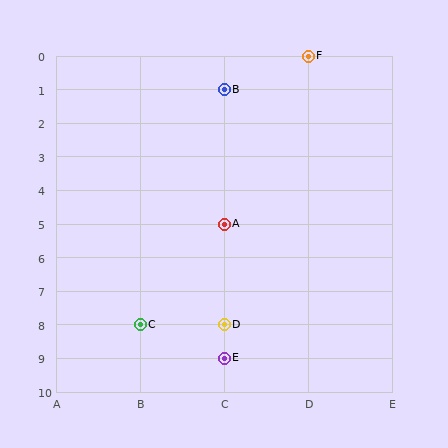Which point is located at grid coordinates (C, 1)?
Point B is at (C, 1).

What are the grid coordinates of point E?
Point E is at grid coordinates (C, 9).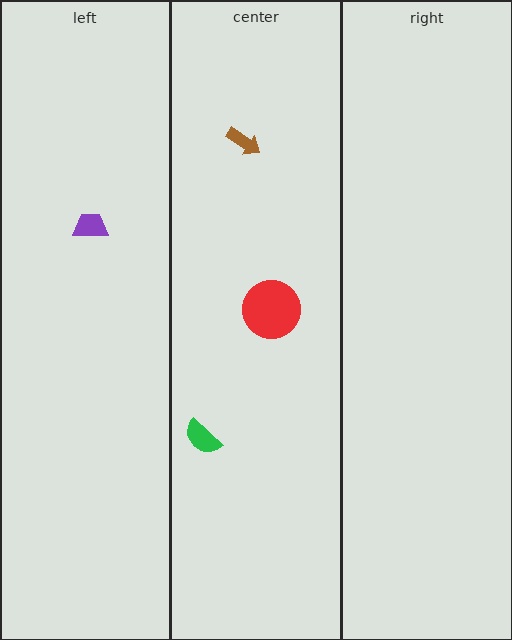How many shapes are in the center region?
3.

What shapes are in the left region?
The purple trapezoid.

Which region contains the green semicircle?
The center region.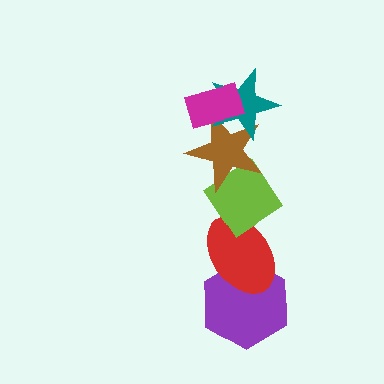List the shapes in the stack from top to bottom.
From top to bottom: the magenta rectangle, the teal star, the brown star, the lime diamond, the red ellipse, the purple hexagon.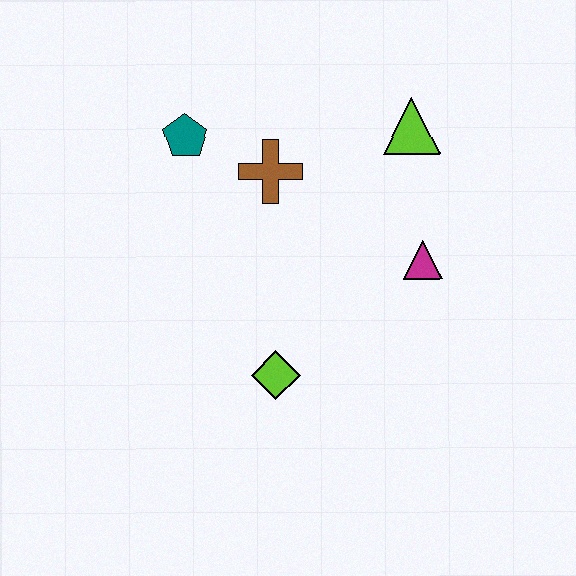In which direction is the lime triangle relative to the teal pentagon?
The lime triangle is to the right of the teal pentagon.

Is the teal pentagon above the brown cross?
Yes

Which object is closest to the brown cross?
The teal pentagon is closest to the brown cross.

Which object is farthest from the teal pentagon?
The magenta triangle is farthest from the teal pentagon.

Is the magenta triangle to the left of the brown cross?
No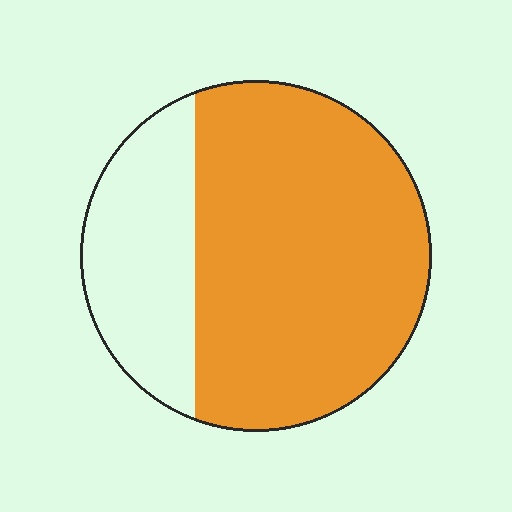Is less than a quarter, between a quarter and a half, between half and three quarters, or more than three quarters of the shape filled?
Between half and three quarters.